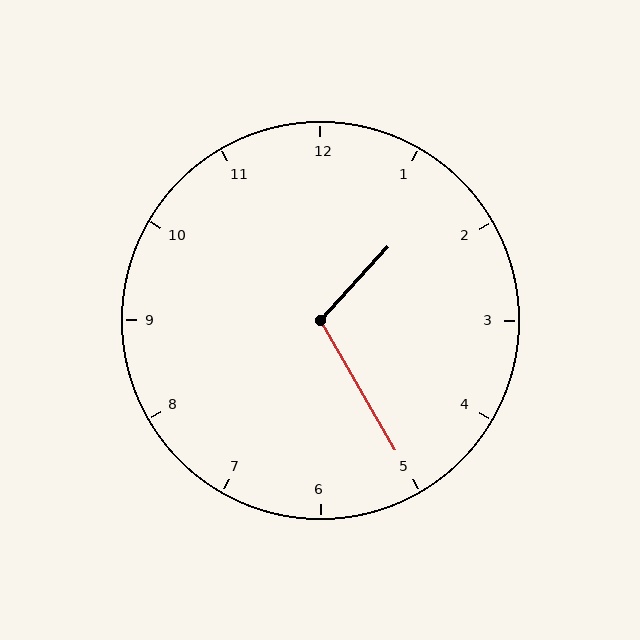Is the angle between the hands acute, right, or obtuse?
It is obtuse.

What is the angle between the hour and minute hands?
Approximately 108 degrees.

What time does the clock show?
1:25.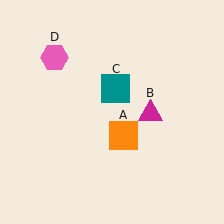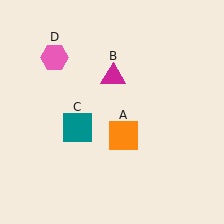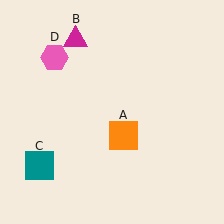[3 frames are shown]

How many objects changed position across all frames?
2 objects changed position: magenta triangle (object B), teal square (object C).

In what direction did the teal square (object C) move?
The teal square (object C) moved down and to the left.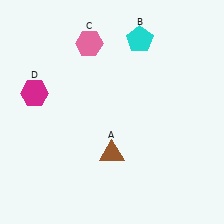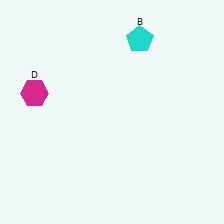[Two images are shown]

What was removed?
The brown triangle (A), the pink hexagon (C) were removed in Image 2.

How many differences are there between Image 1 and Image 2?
There are 2 differences between the two images.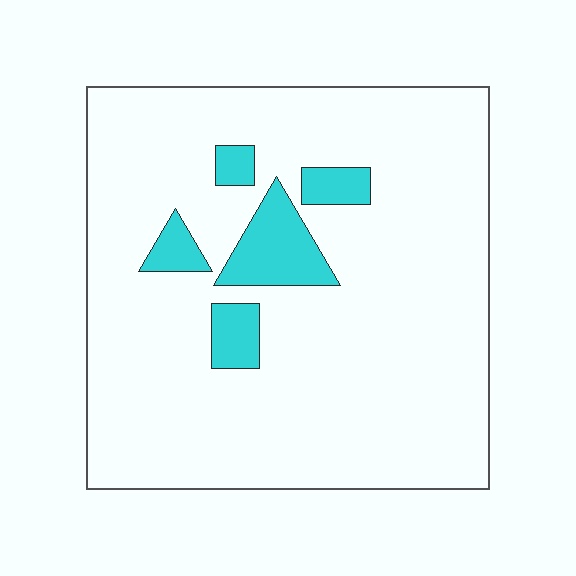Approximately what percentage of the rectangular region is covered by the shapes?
Approximately 10%.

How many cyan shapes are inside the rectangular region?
5.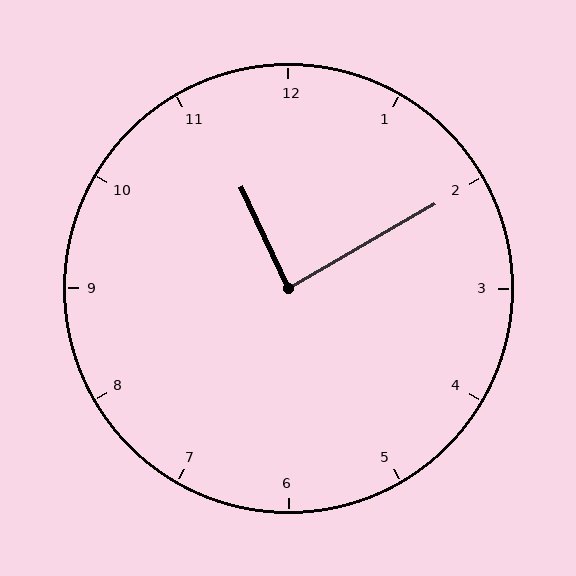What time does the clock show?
11:10.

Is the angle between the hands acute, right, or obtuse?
It is right.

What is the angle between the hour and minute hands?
Approximately 85 degrees.